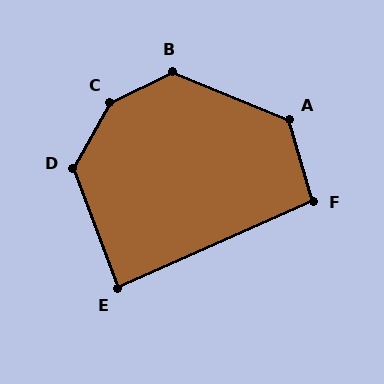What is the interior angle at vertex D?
Approximately 130 degrees (obtuse).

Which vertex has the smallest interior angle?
E, at approximately 87 degrees.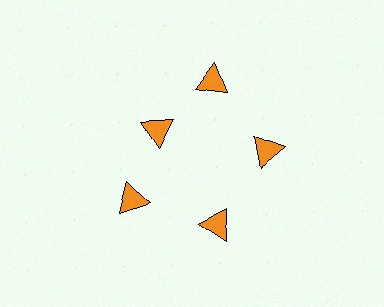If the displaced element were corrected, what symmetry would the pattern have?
It would have 5-fold rotational symmetry — the pattern would map onto itself every 72 degrees.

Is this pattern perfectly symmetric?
No. The 5 orange triangles are arranged in a ring, but one element near the 10 o'clock position is pulled inward toward the center, breaking the 5-fold rotational symmetry.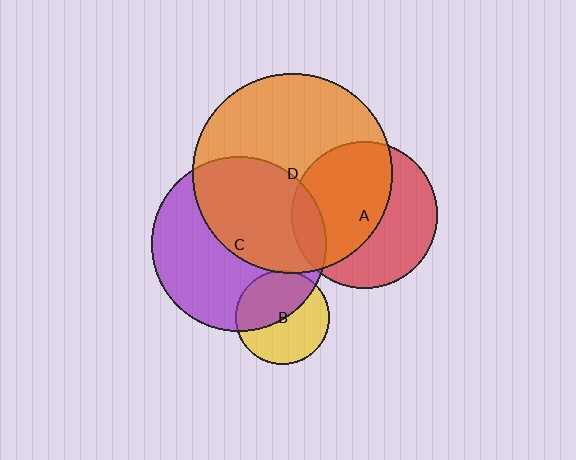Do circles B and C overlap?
Yes.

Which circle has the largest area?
Circle D (orange).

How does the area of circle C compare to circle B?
Approximately 3.4 times.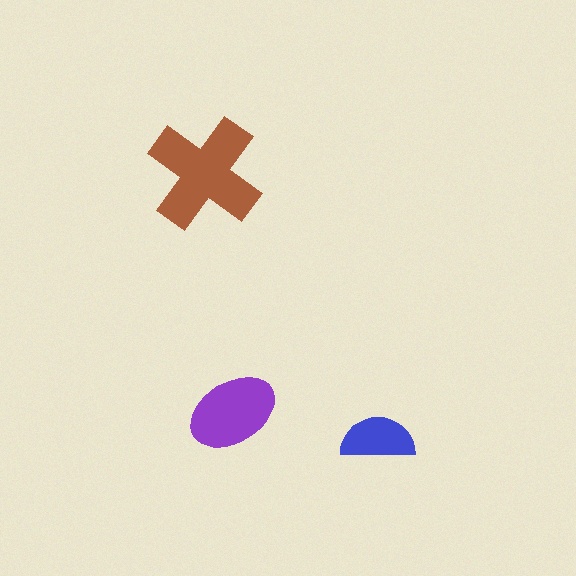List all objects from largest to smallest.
The brown cross, the purple ellipse, the blue semicircle.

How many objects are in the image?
There are 3 objects in the image.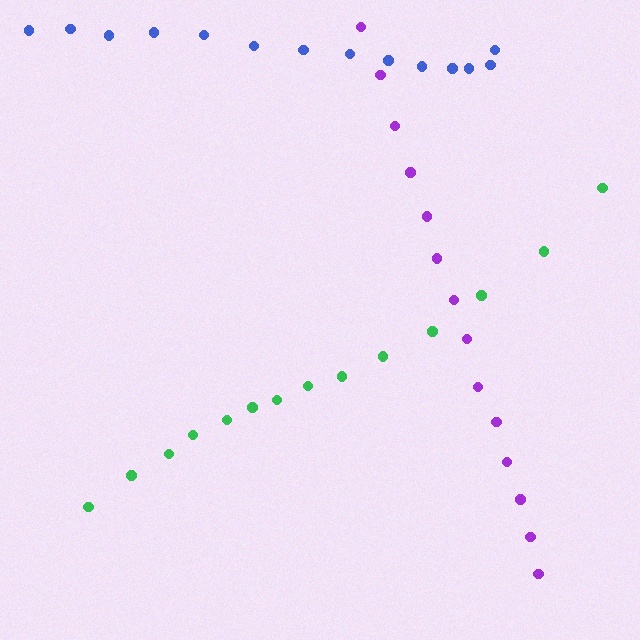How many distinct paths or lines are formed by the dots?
There are 3 distinct paths.